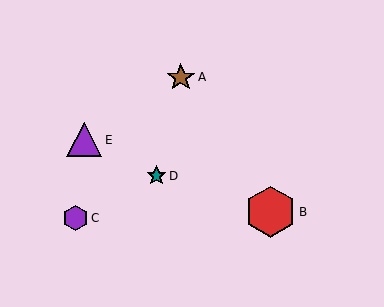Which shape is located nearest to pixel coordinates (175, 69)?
The brown star (labeled A) at (181, 77) is nearest to that location.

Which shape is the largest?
The red hexagon (labeled B) is the largest.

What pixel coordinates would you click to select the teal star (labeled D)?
Click at (156, 176) to select the teal star D.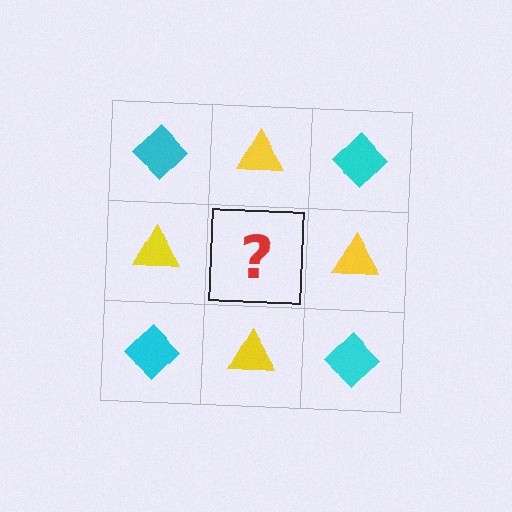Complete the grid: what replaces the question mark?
The question mark should be replaced with a cyan diamond.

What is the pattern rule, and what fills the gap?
The rule is that it alternates cyan diamond and yellow triangle in a checkerboard pattern. The gap should be filled with a cyan diamond.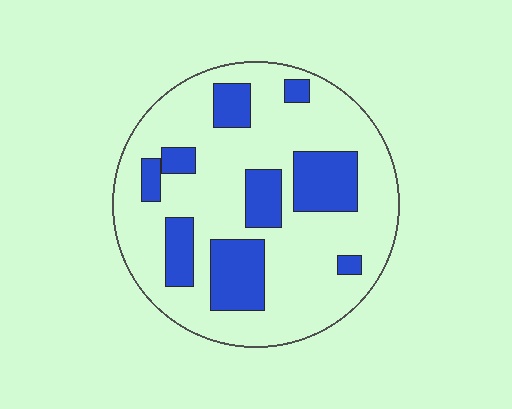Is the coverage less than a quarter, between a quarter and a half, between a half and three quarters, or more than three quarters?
Between a quarter and a half.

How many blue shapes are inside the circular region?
9.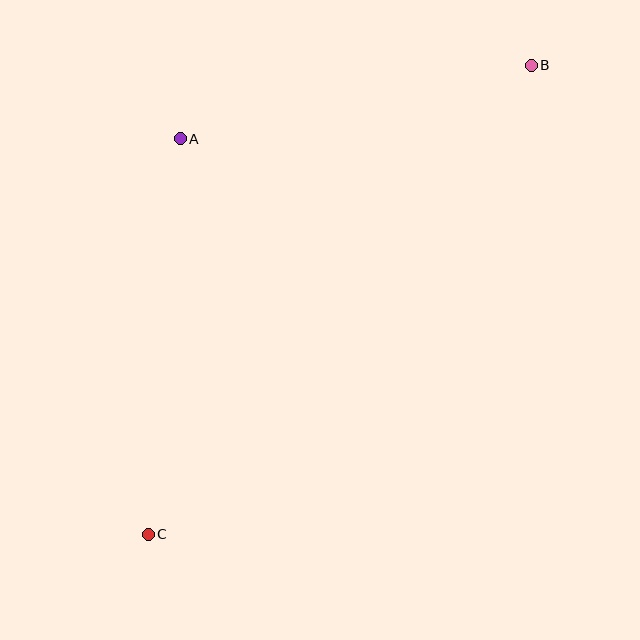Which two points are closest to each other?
Points A and B are closest to each other.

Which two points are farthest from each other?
Points B and C are farthest from each other.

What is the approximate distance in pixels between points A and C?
The distance between A and C is approximately 397 pixels.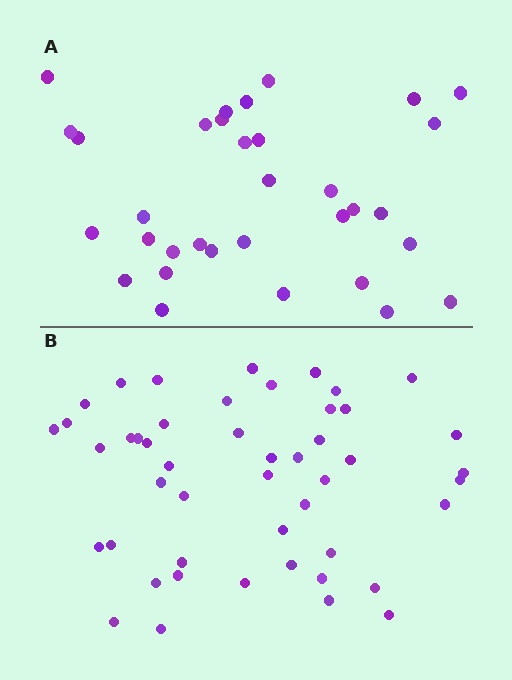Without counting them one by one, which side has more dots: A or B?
Region B (the bottom region) has more dots.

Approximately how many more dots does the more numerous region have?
Region B has approximately 15 more dots than region A.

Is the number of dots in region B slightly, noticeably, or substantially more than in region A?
Region B has substantially more. The ratio is roughly 1.5 to 1.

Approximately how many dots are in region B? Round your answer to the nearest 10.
About 50 dots. (The exact count is 48, which rounds to 50.)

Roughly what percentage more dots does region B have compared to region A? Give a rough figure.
About 45% more.